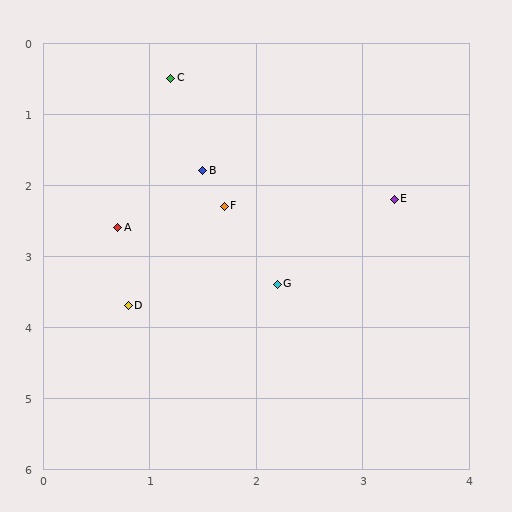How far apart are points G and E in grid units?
Points G and E are about 1.6 grid units apart.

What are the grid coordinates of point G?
Point G is at approximately (2.2, 3.4).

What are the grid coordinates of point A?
Point A is at approximately (0.7, 2.6).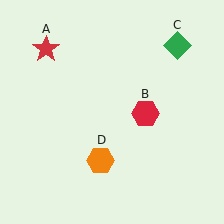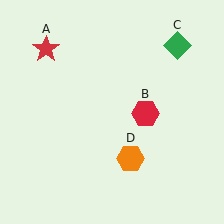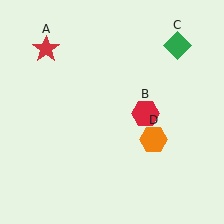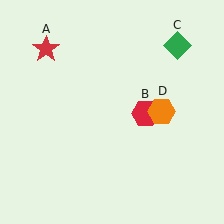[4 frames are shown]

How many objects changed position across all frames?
1 object changed position: orange hexagon (object D).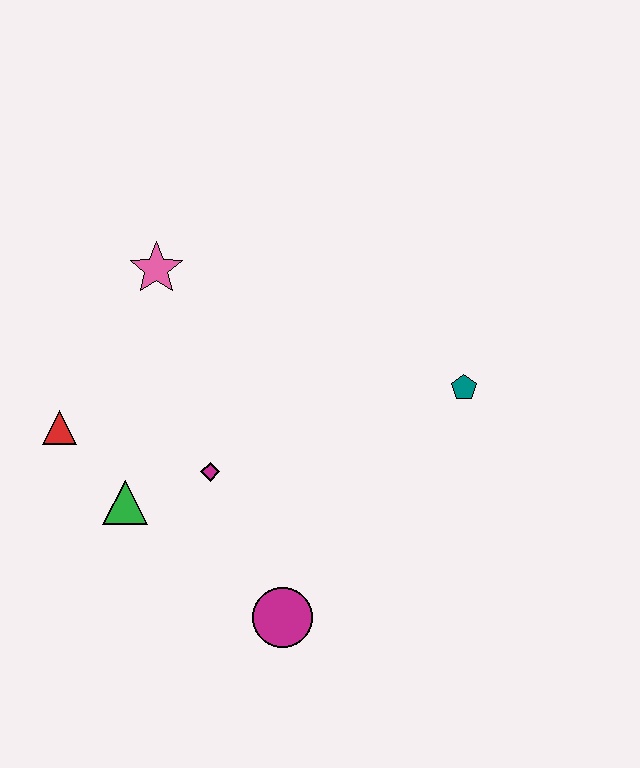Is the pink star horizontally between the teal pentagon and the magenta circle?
No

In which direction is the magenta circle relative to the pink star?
The magenta circle is below the pink star.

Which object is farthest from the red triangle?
The teal pentagon is farthest from the red triangle.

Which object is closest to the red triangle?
The green triangle is closest to the red triangle.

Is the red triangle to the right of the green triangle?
No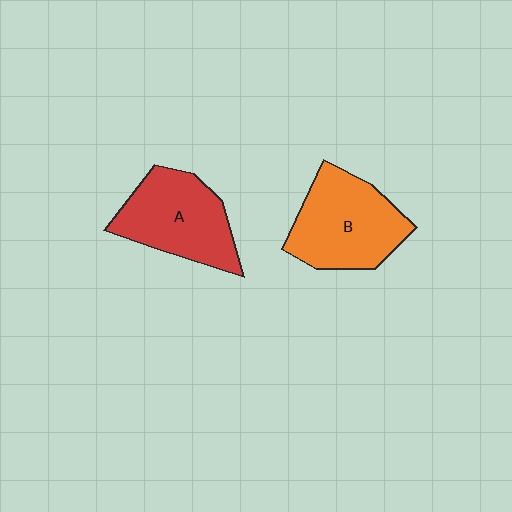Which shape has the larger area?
Shape B (orange).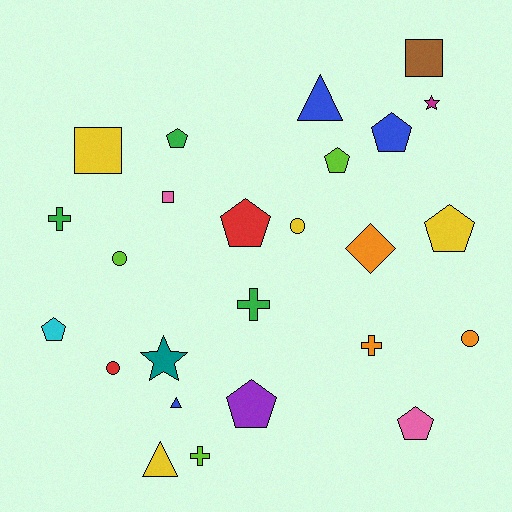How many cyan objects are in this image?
There is 1 cyan object.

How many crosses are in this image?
There are 4 crosses.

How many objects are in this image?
There are 25 objects.